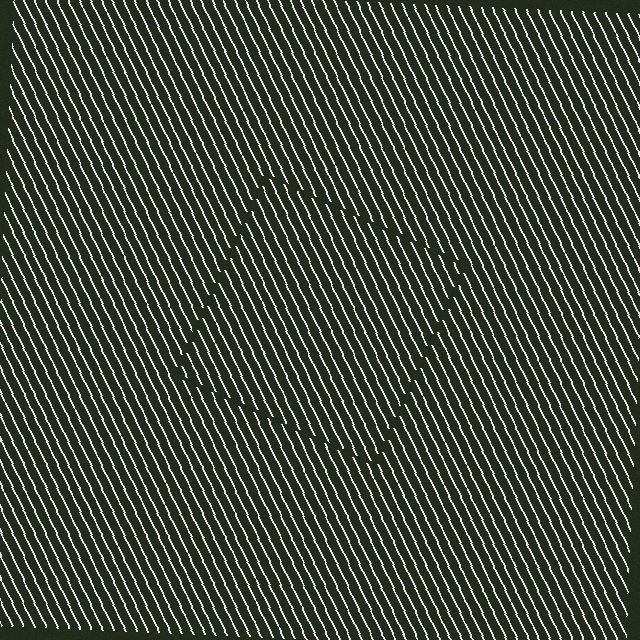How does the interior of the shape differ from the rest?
The interior of the shape contains the same grating, shifted by half a period — the contour is defined by the phase discontinuity where line-ends from the inner and outer gratings abut.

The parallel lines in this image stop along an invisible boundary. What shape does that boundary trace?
An illusory square. The interior of the shape contains the same grating, shifted by half a period — the contour is defined by the phase discontinuity where line-ends from the inner and outer gratings abut.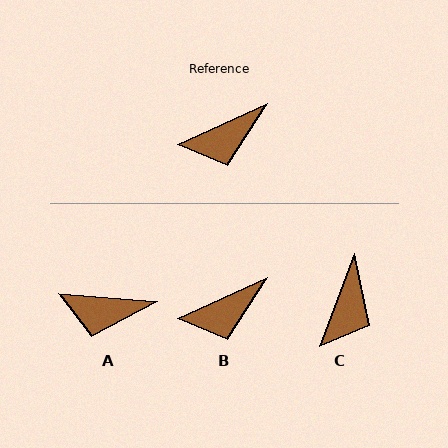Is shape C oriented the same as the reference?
No, it is off by about 45 degrees.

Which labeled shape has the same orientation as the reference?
B.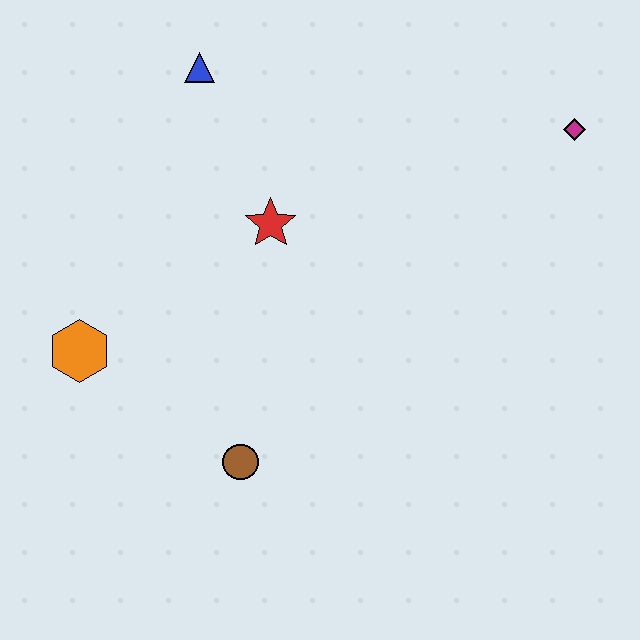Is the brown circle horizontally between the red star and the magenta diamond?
No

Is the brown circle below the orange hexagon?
Yes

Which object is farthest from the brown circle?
The magenta diamond is farthest from the brown circle.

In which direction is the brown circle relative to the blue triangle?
The brown circle is below the blue triangle.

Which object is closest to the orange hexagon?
The brown circle is closest to the orange hexagon.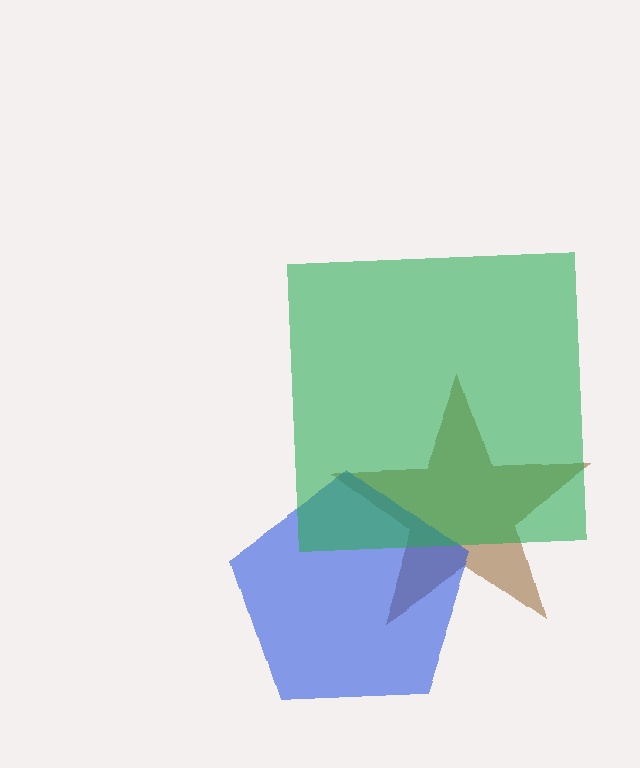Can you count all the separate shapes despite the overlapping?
Yes, there are 3 separate shapes.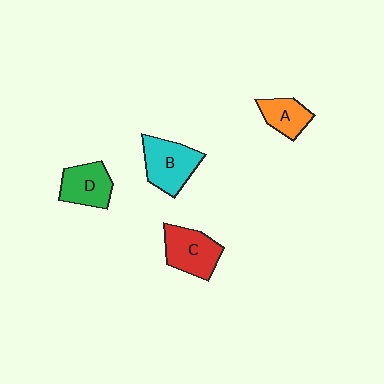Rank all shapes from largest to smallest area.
From largest to smallest: B (cyan), C (red), D (green), A (orange).